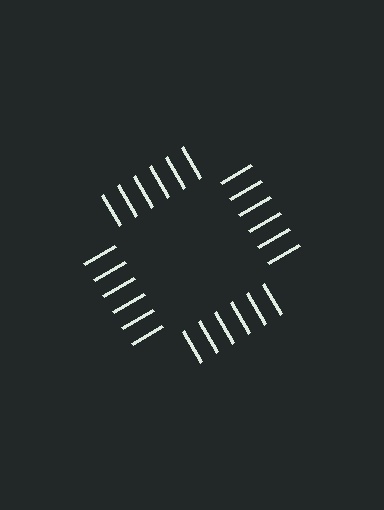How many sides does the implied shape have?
4 sides — the line-ends trace a square.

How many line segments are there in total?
24 — 6 along each of the 4 edges.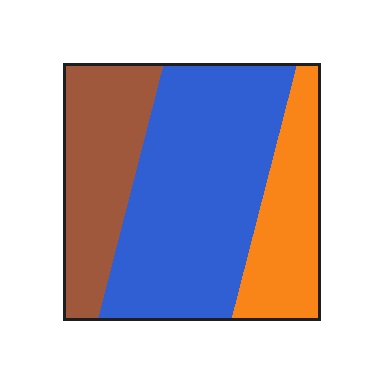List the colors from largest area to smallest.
From largest to smallest: blue, brown, orange.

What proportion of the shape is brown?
Brown takes up between a sixth and a third of the shape.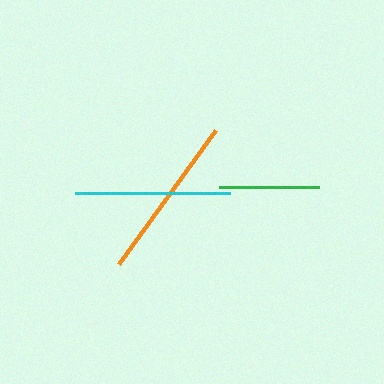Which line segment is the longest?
The orange line is the longest at approximately 166 pixels.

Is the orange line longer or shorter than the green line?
The orange line is longer than the green line.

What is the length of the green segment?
The green segment is approximately 100 pixels long.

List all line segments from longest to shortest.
From longest to shortest: orange, cyan, green.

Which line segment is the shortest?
The green line is the shortest at approximately 100 pixels.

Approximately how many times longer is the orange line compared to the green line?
The orange line is approximately 1.7 times the length of the green line.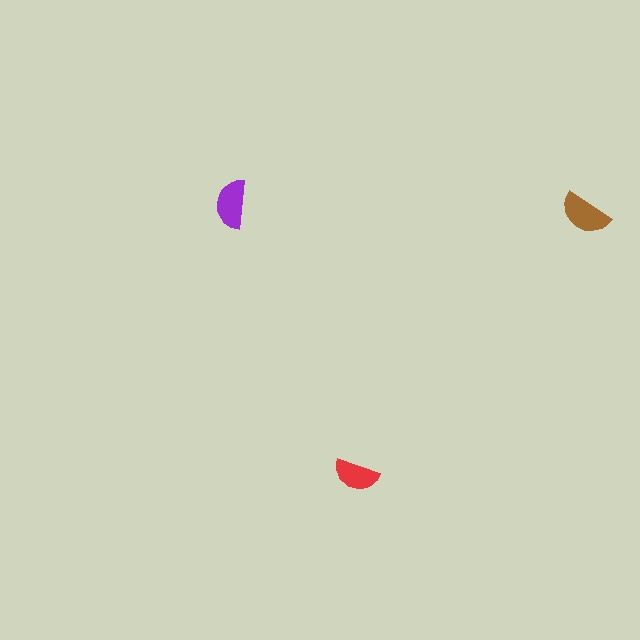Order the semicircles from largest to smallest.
the brown one, the purple one, the red one.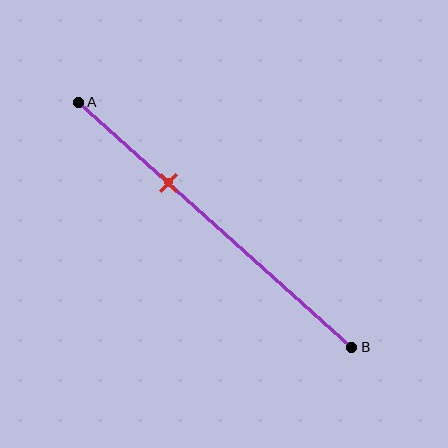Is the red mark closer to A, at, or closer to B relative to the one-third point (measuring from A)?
The red mark is approximately at the one-third point of segment AB.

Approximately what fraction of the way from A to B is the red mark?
The red mark is approximately 35% of the way from A to B.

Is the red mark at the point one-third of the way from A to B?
Yes, the mark is approximately at the one-third point.